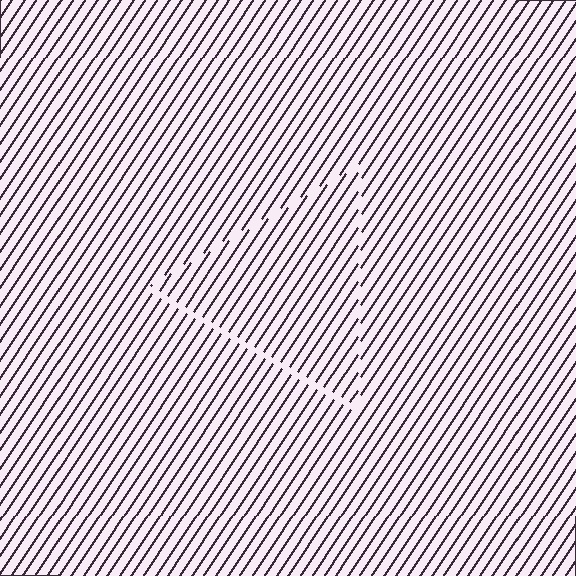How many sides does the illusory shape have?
3 sides — the line-ends trace a triangle.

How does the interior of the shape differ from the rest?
The interior of the shape contains the same grating, shifted by half a period — the contour is defined by the phase discontinuity where line-ends from the inner and outer gratings abut.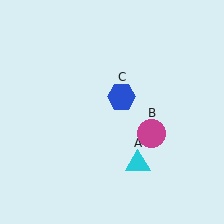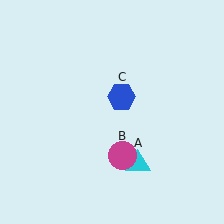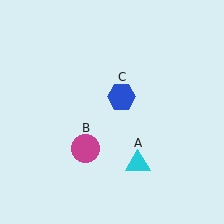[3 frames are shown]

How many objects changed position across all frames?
1 object changed position: magenta circle (object B).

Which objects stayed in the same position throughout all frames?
Cyan triangle (object A) and blue hexagon (object C) remained stationary.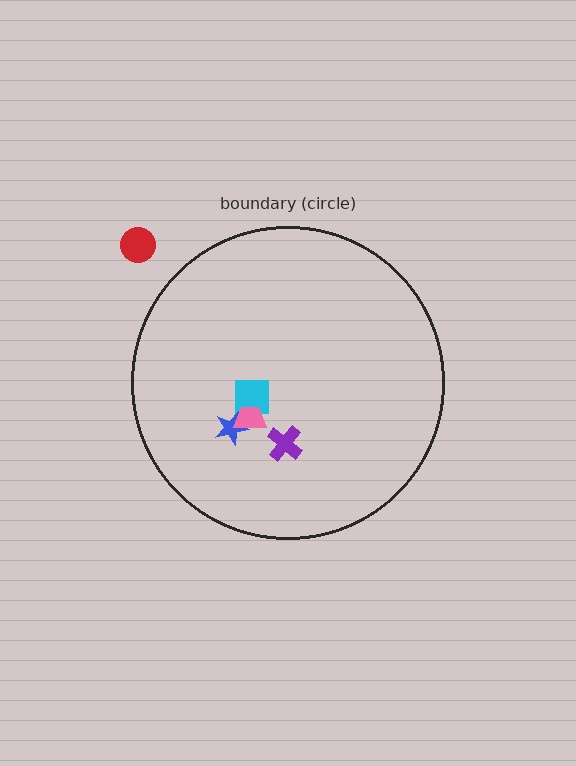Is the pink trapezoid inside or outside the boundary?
Inside.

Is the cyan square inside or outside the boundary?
Inside.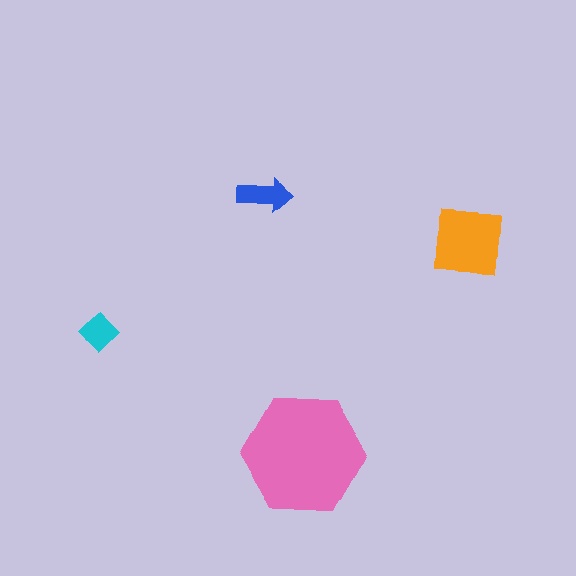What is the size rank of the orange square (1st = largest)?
2nd.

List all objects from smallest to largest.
The cyan diamond, the blue arrow, the orange square, the pink hexagon.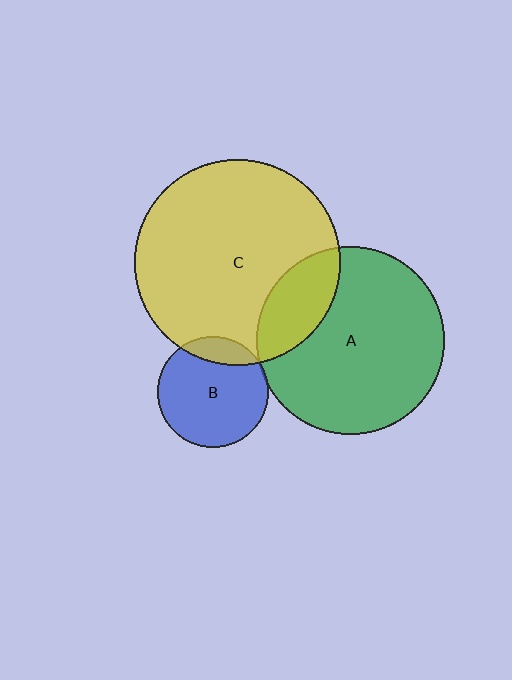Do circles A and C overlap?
Yes.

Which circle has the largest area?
Circle C (yellow).